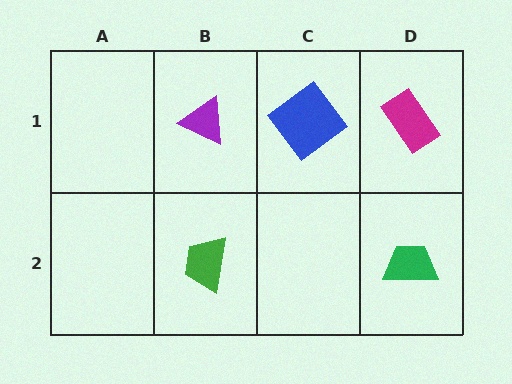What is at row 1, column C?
A blue diamond.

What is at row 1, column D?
A magenta rectangle.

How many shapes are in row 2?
2 shapes.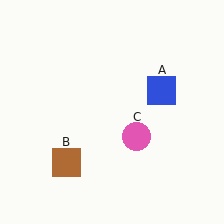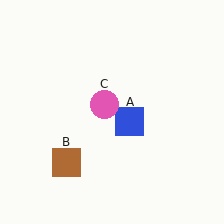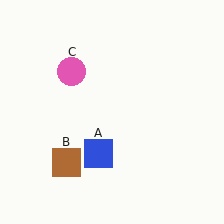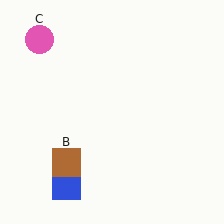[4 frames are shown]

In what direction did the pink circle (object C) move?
The pink circle (object C) moved up and to the left.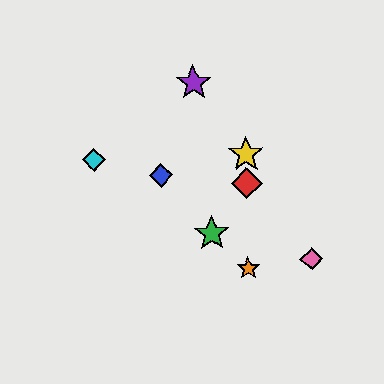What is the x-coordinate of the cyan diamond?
The cyan diamond is at x≈94.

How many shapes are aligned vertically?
3 shapes (the red diamond, the yellow star, the orange star) are aligned vertically.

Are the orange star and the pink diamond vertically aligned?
No, the orange star is at x≈248 and the pink diamond is at x≈312.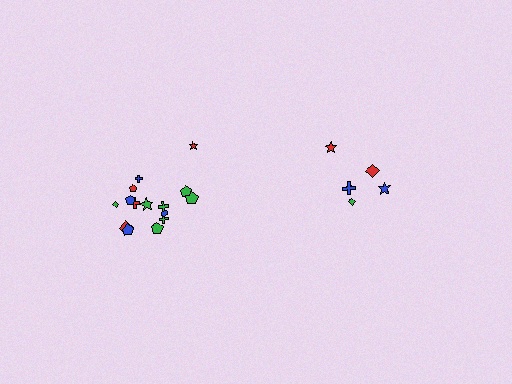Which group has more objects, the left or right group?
The left group.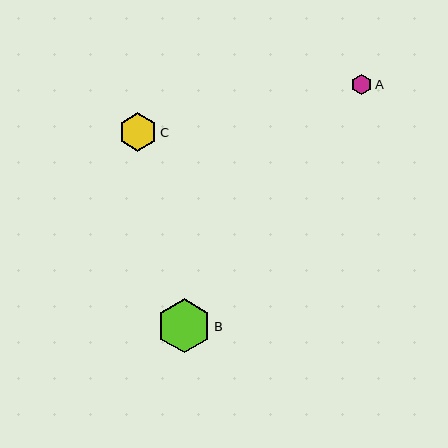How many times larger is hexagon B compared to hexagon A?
Hexagon B is approximately 2.6 times the size of hexagon A.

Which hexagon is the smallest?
Hexagon A is the smallest with a size of approximately 20 pixels.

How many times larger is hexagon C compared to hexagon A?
Hexagon C is approximately 1.9 times the size of hexagon A.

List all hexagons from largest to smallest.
From largest to smallest: B, C, A.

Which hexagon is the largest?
Hexagon B is the largest with a size of approximately 54 pixels.